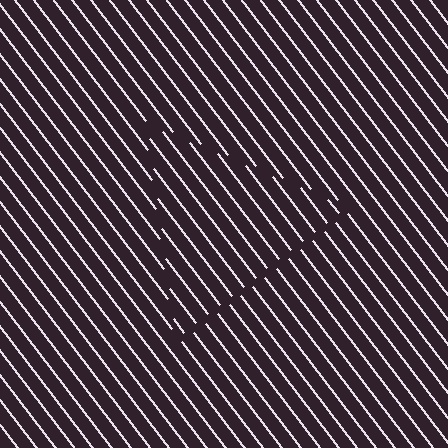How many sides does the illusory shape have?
3 sides — the line-ends trace a triangle.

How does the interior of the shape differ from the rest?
The interior of the shape contains the same grating, shifted by half a period — the contour is defined by the phase discontinuity where line-ends from the inner and outer gratings abut.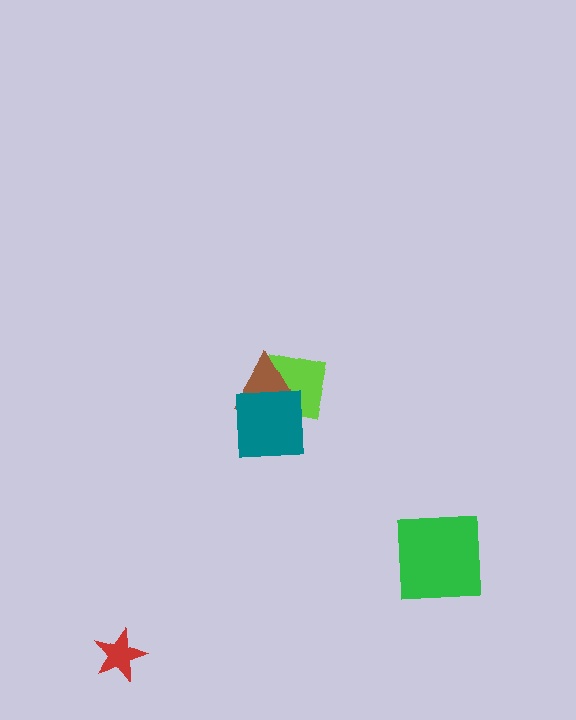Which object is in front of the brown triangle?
The teal square is in front of the brown triangle.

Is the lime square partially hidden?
Yes, it is partially covered by another shape.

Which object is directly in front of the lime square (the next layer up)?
The brown triangle is directly in front of the lime square.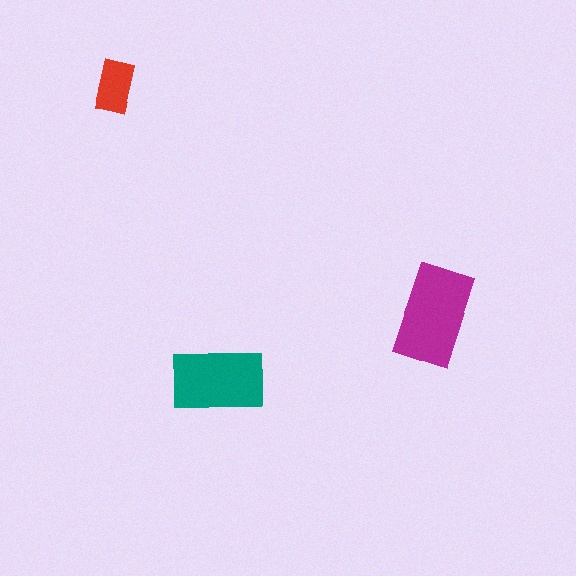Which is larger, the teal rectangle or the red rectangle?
The teal one.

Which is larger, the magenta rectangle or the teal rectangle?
The magenta one.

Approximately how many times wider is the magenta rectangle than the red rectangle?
About 2 times wider.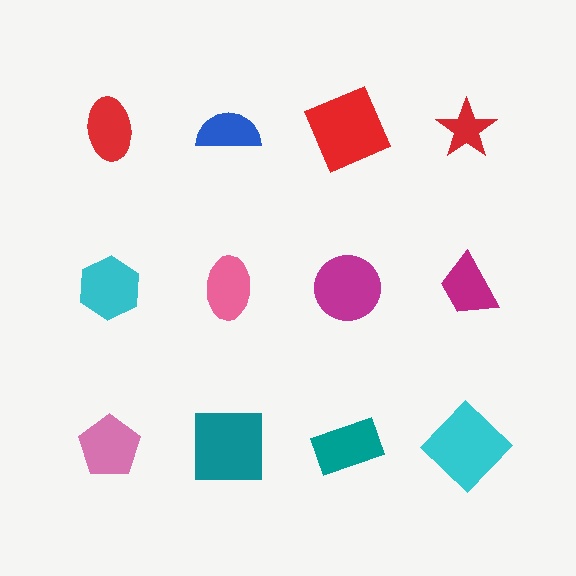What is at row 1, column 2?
A blue semicircle.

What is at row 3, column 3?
A teal rectangle.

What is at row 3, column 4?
A cyan diamond.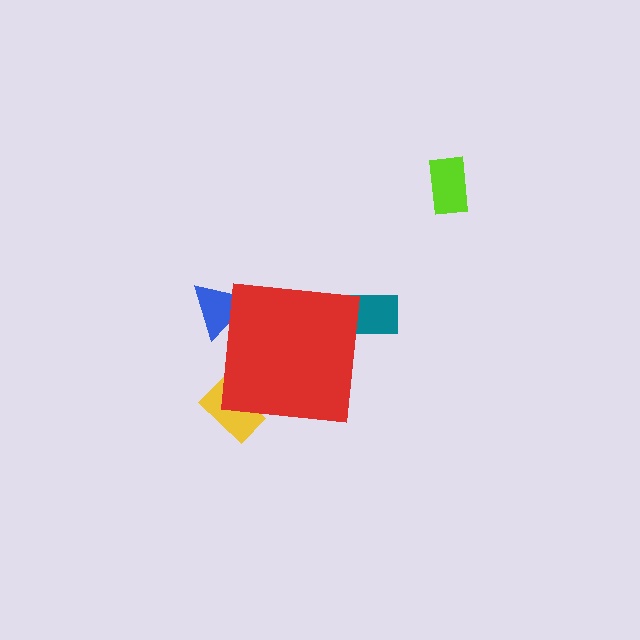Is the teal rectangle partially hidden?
Yes, the teal rectangle is partially hidden behind the red square.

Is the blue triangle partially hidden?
Yes, the blue triangle is partially hidden behind the red square.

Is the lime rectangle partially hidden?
No, the lime rectangle is fully visible.